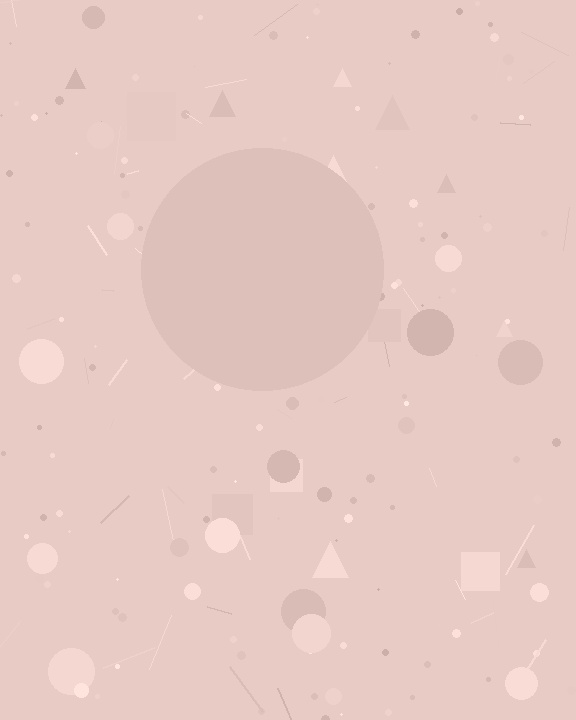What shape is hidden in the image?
A circle is hidden in the image.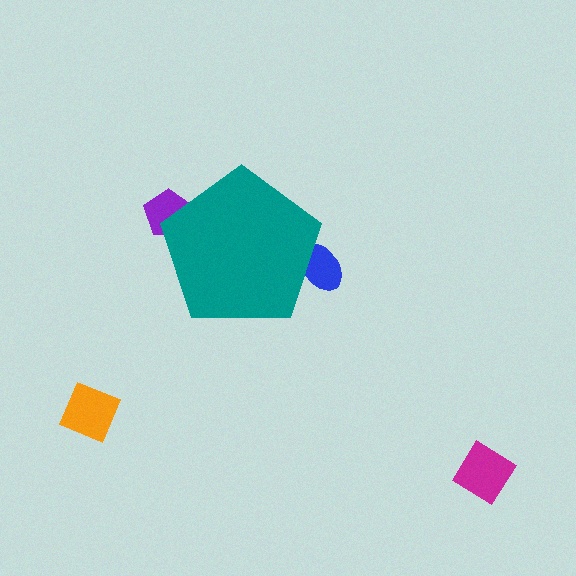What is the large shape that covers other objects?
A teal pentagon.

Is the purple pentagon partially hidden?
Yes, the purple pentagon is partially hidden behind the teal pentagon.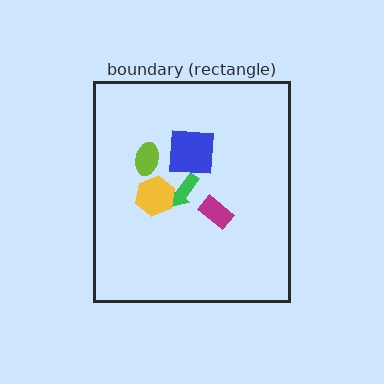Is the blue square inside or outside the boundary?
Inside.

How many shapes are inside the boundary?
5 inside, 0 outside.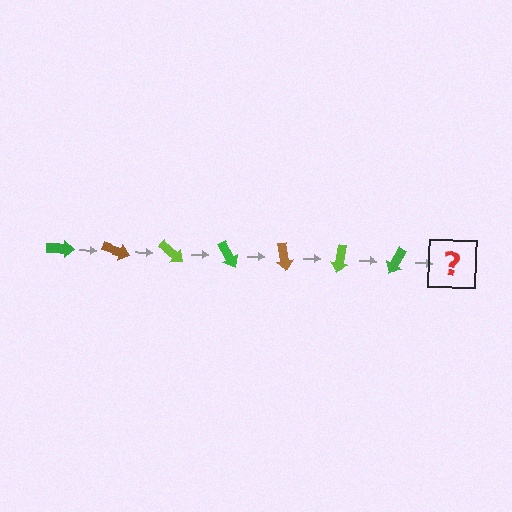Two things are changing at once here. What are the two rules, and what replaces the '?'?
The two rules are that it rotates 20 degrees each step and the color cycles through green, brown, and lime. The '?' should be a brown arrow, rotated 140 degrees from the start.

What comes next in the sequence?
The next element should be a brown arrow, rotated 140 degrees from the start.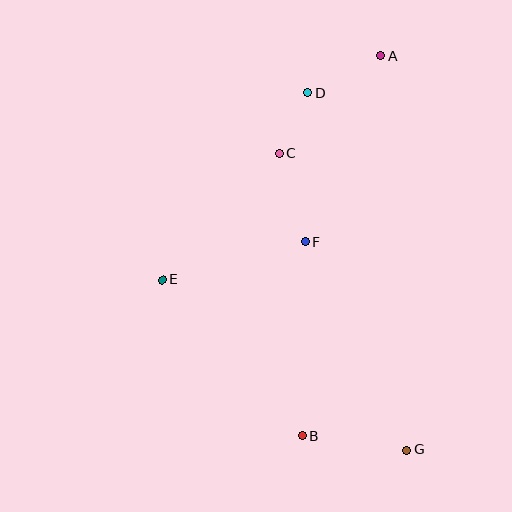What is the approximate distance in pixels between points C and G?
The distance between C and G is approximately 323 pixels.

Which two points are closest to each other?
Points C and D are closest to each other.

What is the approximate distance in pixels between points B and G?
The distance between B and G is approximately 106 pixels.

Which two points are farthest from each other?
Points A and G are farthest from each other.